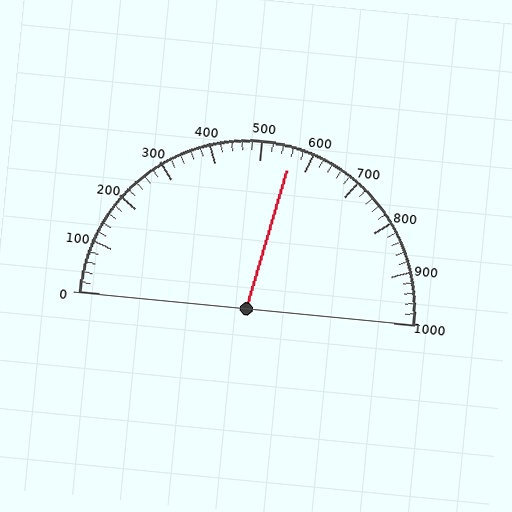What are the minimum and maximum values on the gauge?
The gauge ranges from 0 to 1000.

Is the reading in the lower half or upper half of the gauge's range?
The reading is in the upper half of the range (0 to 1000).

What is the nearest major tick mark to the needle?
The nearest major tick mark is 600.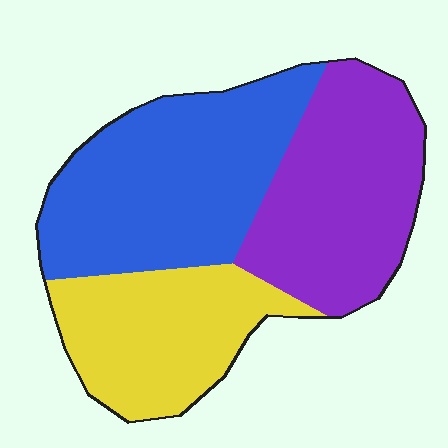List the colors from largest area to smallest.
From largest to smallest: blue, purple, yellow.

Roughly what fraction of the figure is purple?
Purple covers roughly 35% of the figure.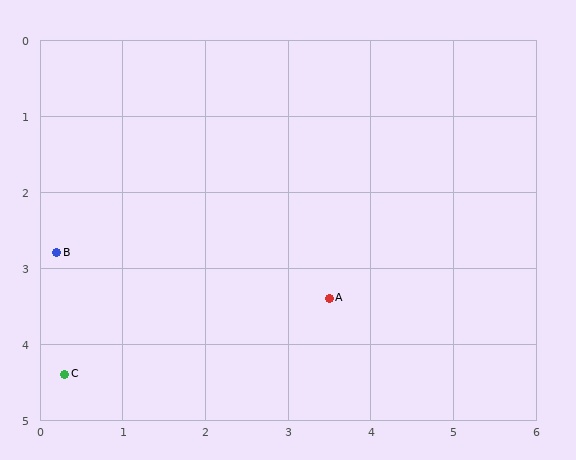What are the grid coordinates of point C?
Point C is at approximately (0.3, 4.4).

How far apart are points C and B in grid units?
Points C and B are about 1.6 grid units apart.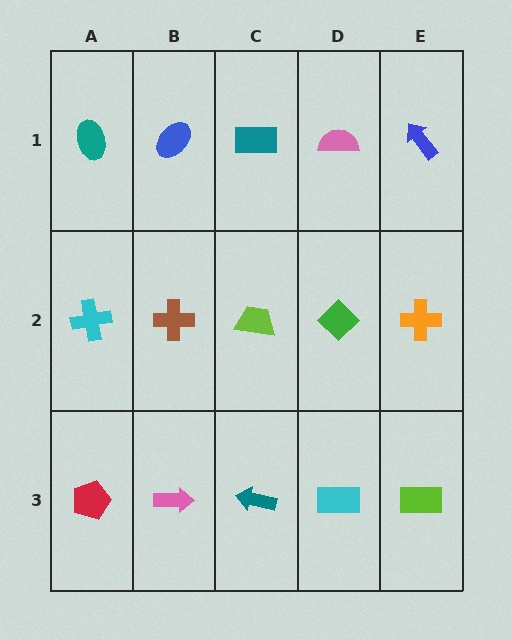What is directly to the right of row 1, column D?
A blue arrow.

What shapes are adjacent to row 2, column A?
A teal ellipse (row 1, column A), a red pentagon (row 3, column A), a brown cross (row 2, column B).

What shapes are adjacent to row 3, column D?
A green diamond (row 2, column D), a teal arrow (row 3, column C), a lime rectangle (row 3, column E).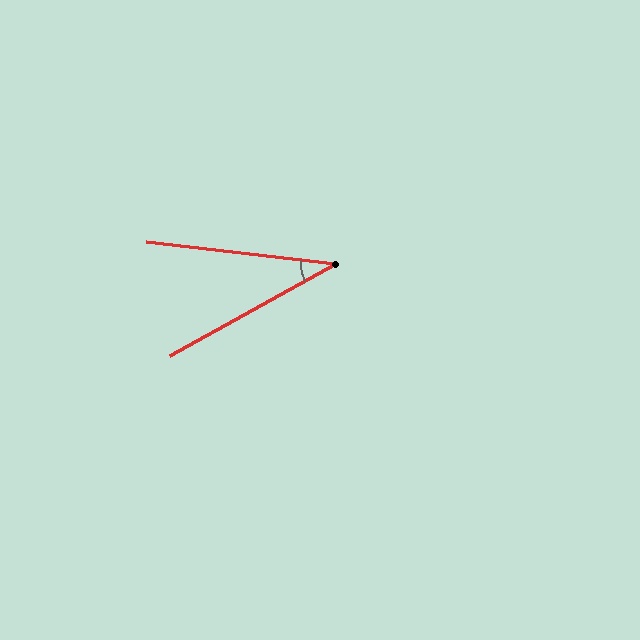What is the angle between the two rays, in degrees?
Approximately 36 degrees.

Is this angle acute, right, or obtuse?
It is acute.